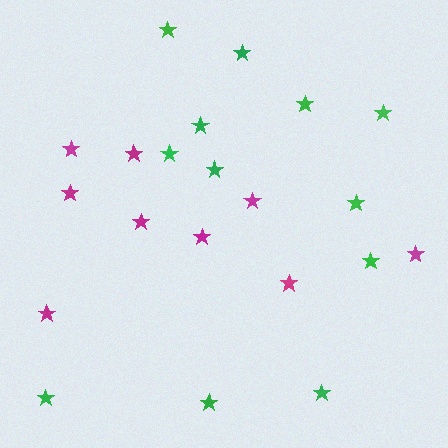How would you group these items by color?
There are 2 groups: one group of magenta stars (9) and one group of green stars (12).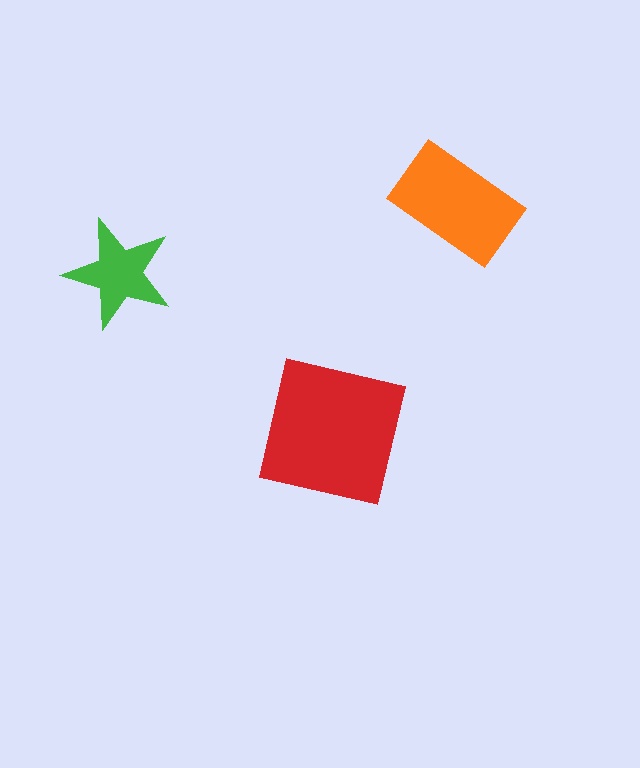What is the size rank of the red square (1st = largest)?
1st.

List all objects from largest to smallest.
The red square, the orange rectangle, the green star.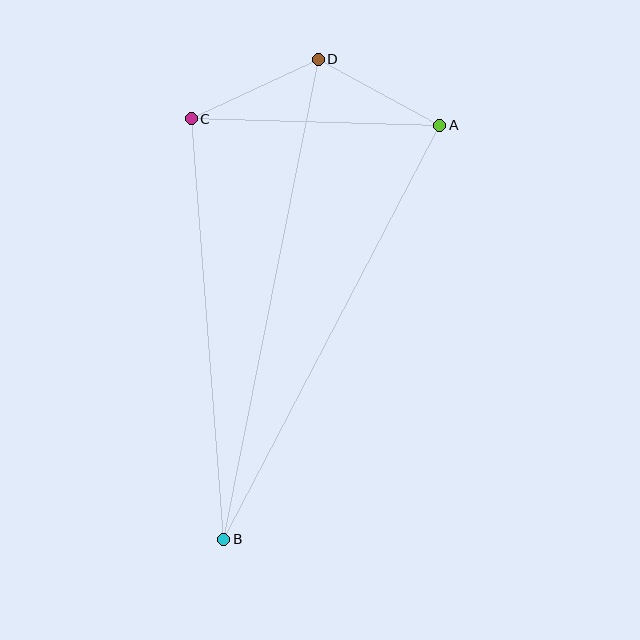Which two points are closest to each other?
Points A and D are closest to each other.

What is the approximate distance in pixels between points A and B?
The distance between A and B is approximately 467 pixels.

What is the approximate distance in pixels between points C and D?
The distance between C and D is approximately 140 pixels.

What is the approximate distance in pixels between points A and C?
The distance between A and C is approximately 249 pixels.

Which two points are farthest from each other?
Points B and D are farthest from each other.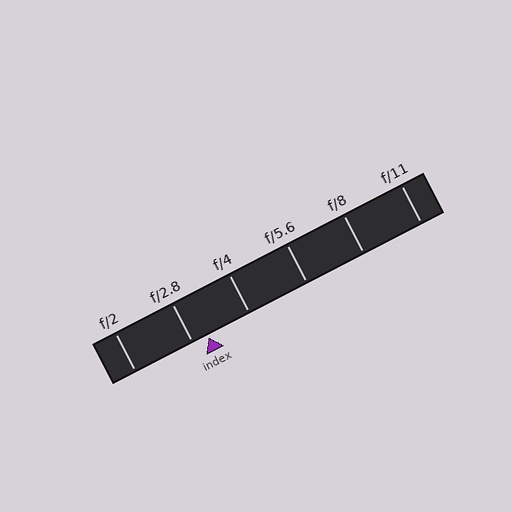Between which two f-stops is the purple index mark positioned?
The index mark is between f/2.8 and f/4.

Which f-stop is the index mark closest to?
The index mark is closest to f/2.8.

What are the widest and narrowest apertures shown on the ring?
The widest aperture shown is f/2 and the narrowest is f/11.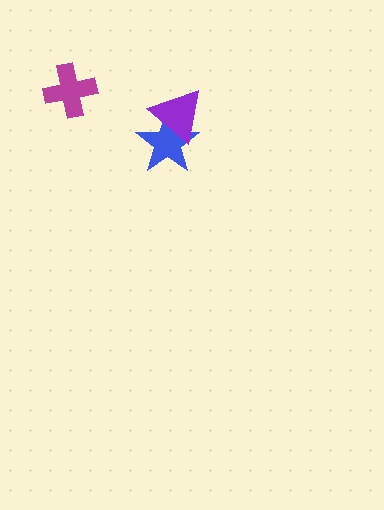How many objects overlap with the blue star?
1 object overlaps with the blue star.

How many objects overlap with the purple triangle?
1 object overlaps with the purple triangle.